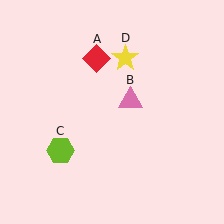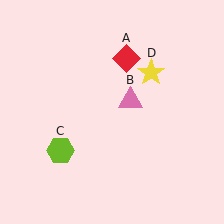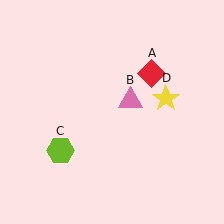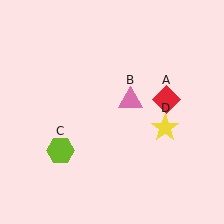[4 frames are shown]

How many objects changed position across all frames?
2 objects changed position: red diamond (object A), yellow star (object D).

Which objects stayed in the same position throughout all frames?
Pink triangle (object B) and lime hexagon (object C) remained stationary.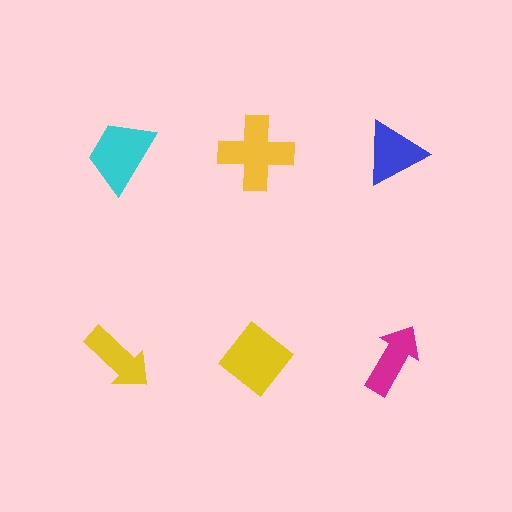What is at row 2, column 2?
A yellow diamond.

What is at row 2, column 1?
A yellow arrow.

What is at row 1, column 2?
A yellow cross.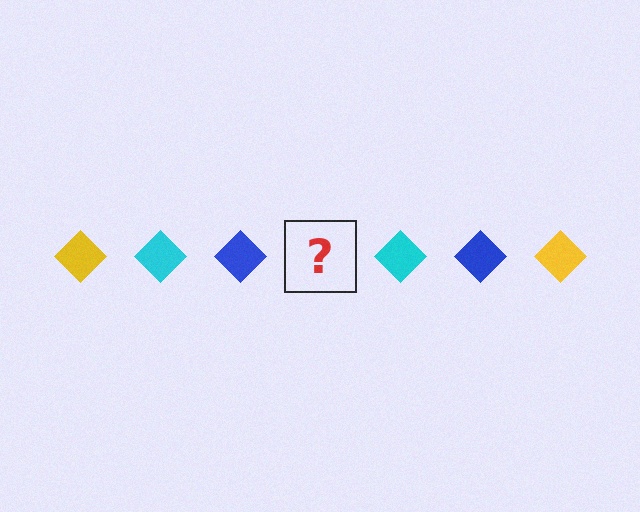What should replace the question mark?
The question mark should be replaced with a yellow diamond.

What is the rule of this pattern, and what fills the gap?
The rule is that the pattern cycles through yellow, cyan, blue diamonds. The gap should be filled with a yellow diamond.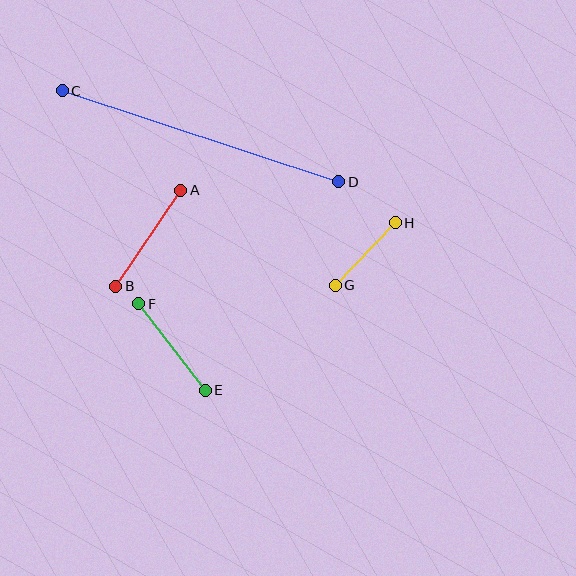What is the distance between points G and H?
The distance is approximately 87 pixels.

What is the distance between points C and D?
The distance is approximately 291 pixels.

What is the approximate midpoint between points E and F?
The midpoint is at approximately (172, 347) pixels.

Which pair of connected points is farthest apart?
Points C and D are farthest apart.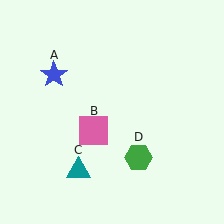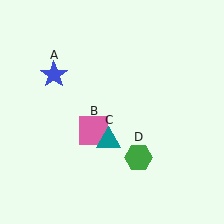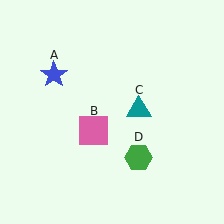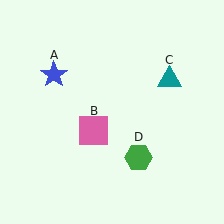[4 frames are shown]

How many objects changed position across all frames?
1 object changed position: teal triangle (object C).